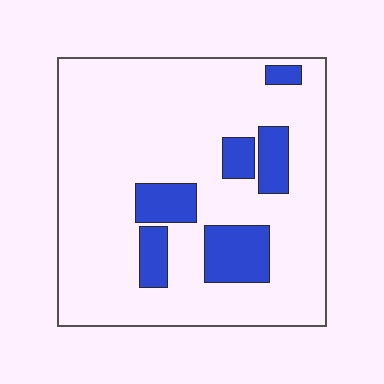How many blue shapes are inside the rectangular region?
6.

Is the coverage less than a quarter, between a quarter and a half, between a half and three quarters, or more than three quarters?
Less than a quarter.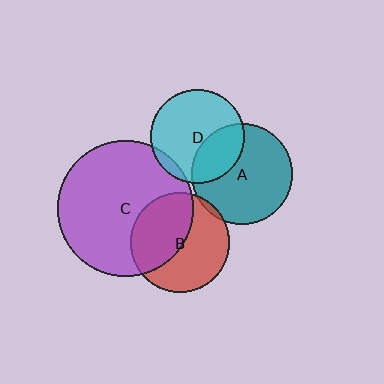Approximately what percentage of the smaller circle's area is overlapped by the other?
Approximately 5%.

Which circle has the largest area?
Circle C (purple).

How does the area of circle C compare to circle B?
Approximately 1.9 times.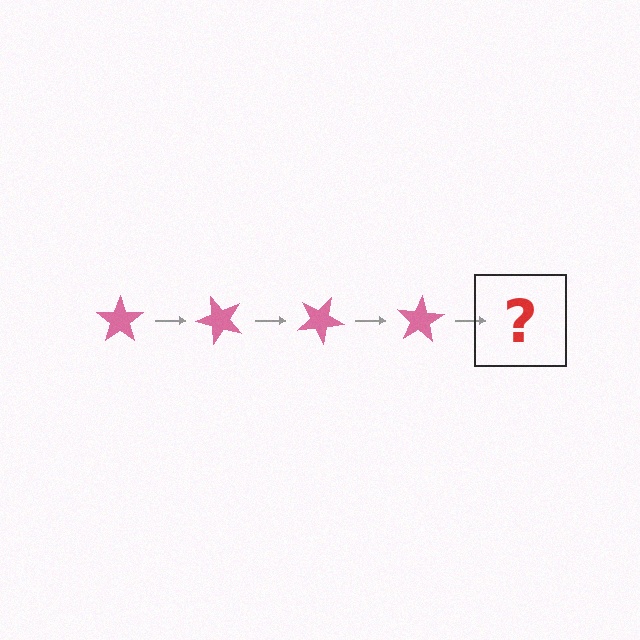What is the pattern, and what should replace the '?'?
The pattern is that the star rotates 50 degrees each step. The '?' should be a pink star rotated 200 degrees.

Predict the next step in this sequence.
The next step is a pink star rotated 200 degrees.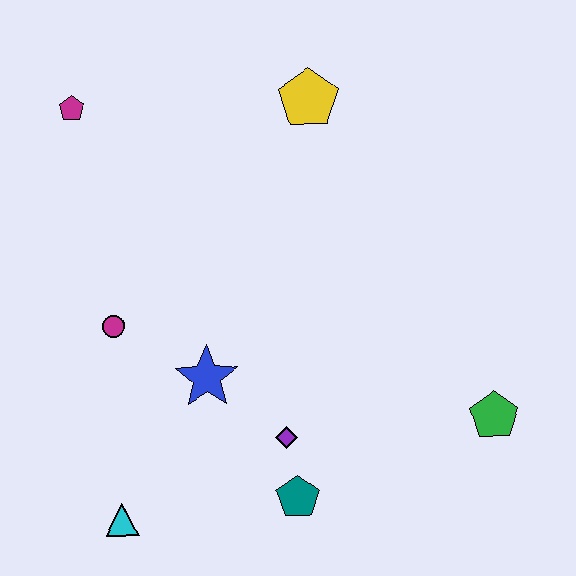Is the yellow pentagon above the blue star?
Yes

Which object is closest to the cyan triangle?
The blue star is closest to the cyan triangle.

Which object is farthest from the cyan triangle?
The yellow pentagon is farthest from the cyan triangle.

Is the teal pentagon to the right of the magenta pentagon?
Yes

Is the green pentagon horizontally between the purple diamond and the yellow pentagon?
No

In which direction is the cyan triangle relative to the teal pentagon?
The cyan triangle is to the left of the teal pentagon.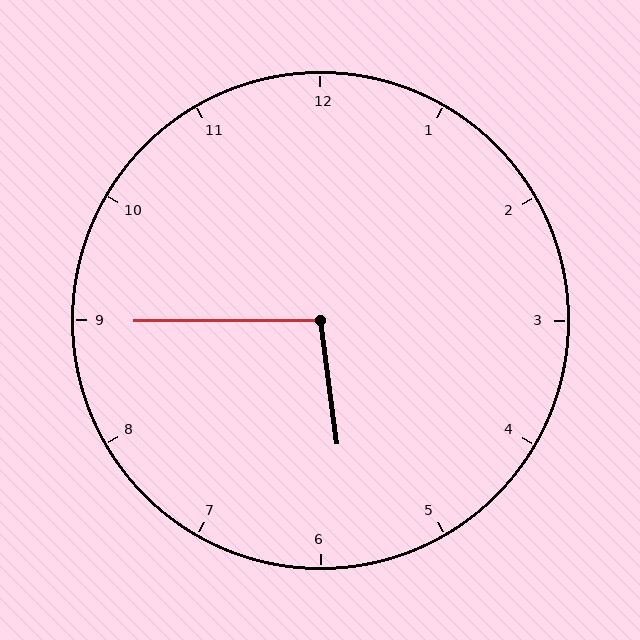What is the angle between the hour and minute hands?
Approximately 98 degrees.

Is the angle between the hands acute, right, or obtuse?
It is obtuse.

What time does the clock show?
5:45.